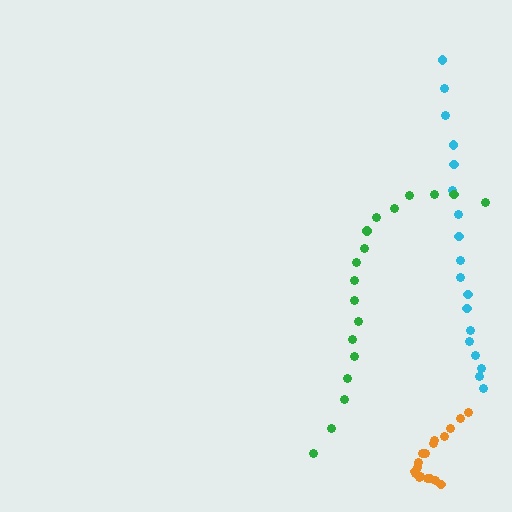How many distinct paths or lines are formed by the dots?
There are 3 distinct paths.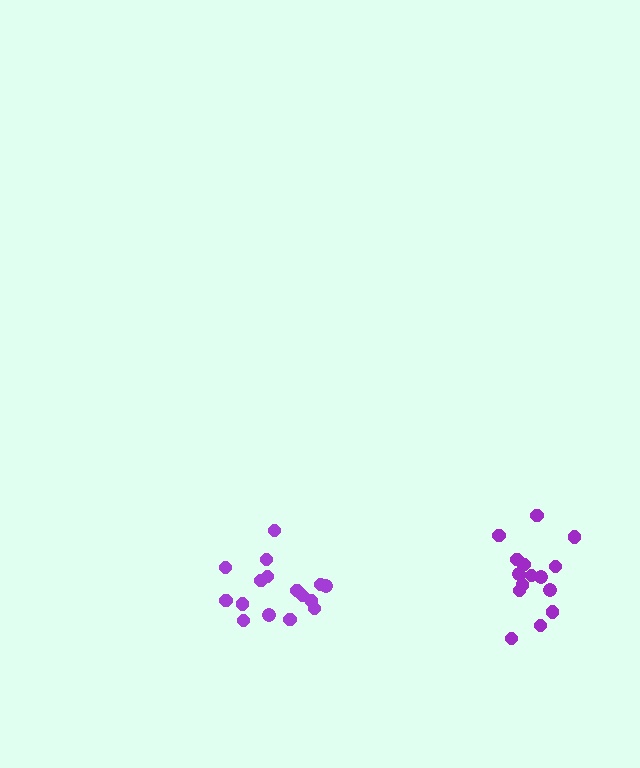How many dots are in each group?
Group 1: 16 dots, Group 2: 15 dots (31 total).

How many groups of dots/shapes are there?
There are 2 groups.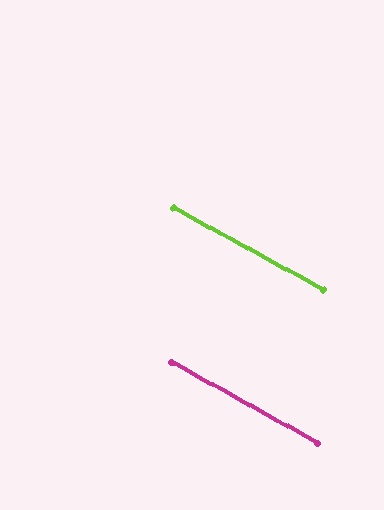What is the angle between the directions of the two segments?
Approximately 1 degree.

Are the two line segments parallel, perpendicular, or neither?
Parallel — their directions differ by only 0.7°.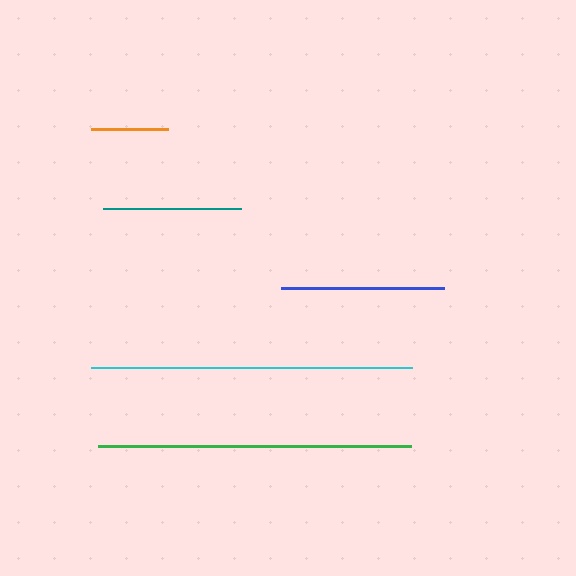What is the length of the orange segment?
The orange segment is approximately 77 pixels long.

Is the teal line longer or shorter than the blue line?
The blue line is longer than the teal line.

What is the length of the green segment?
The green segment is approximately 312 pixels long.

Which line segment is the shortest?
The orange line is the shortest at approximately 77 pixels.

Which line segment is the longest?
The cyan line is the longest at approximately 321 pixels.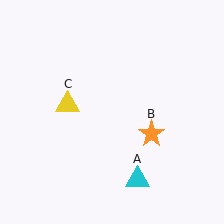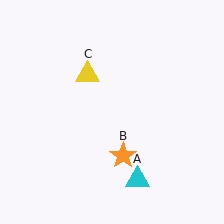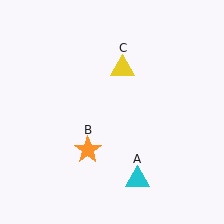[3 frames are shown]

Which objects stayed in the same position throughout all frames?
Cyan triangle (object A) remained stationary.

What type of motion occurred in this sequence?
The orange star (object B), yellow triangle (object C) rotated clockwise around the center of the scene.